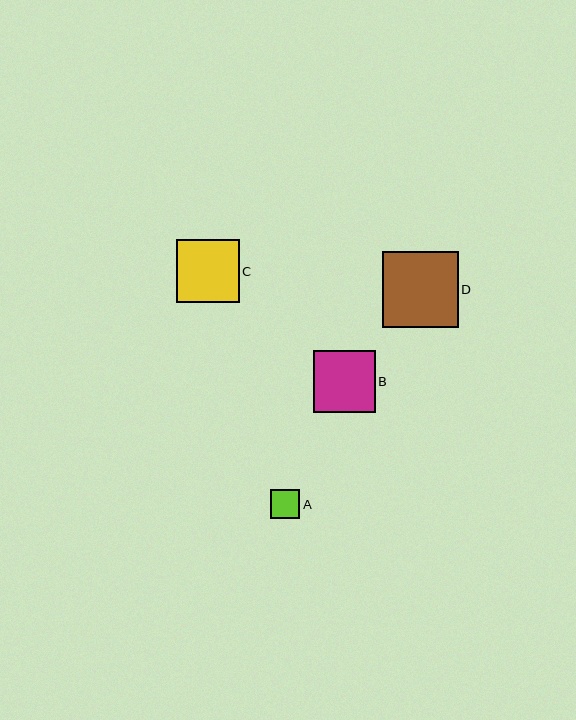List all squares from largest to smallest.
From largest to smallest: D, C, B, A.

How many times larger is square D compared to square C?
Square D is approximately 1.2 times the size of square C.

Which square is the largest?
Square D is the largest with a size of approximately 76 pixels.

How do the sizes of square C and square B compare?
Square C and square B are approximately the same size.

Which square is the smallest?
Square A is the smallest with a size of approximately 29 pixels.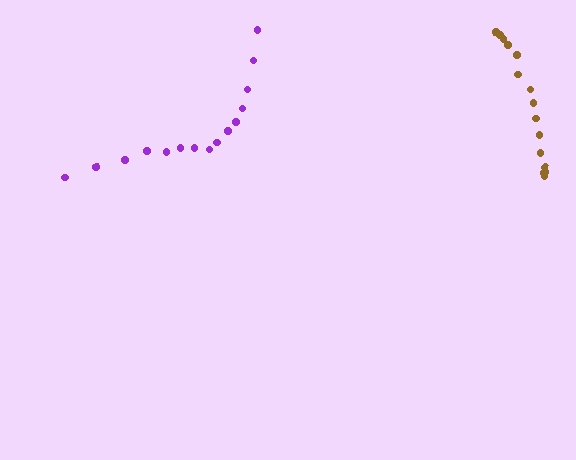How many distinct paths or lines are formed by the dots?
There are 2 distinct paths.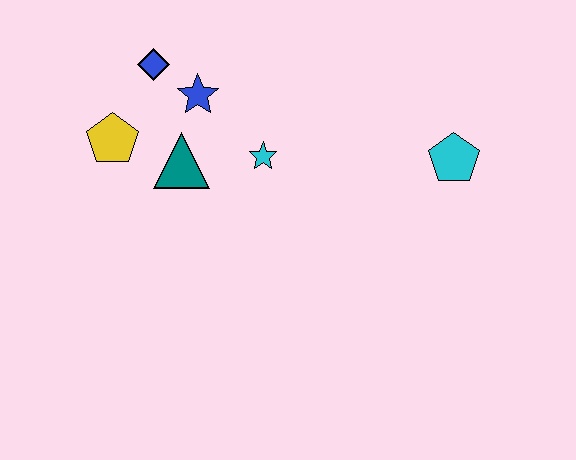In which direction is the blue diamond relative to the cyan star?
The blue diamond is to the left of the cyan star.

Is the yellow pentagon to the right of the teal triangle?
No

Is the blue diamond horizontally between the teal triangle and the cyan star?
No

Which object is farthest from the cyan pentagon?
The yellow pentagon is farthest from the cyan pentagon.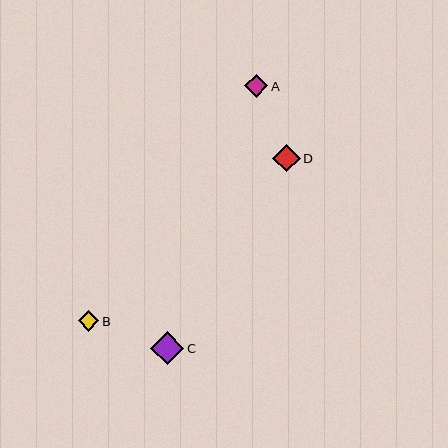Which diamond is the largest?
Diamond C is the largest with a size of approximately 33 pixels.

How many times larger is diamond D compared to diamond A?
Diamond D is approximately 1.2 times the size of diamond A.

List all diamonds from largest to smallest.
From largest to smallest: C, D, A, B.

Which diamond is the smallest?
Diamond B is the smallest with a size of approximately 20 pixels.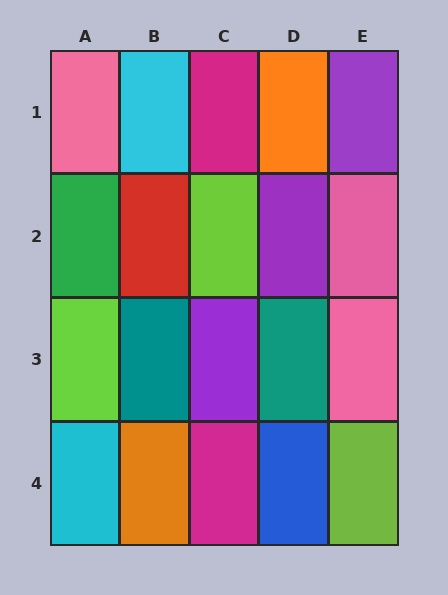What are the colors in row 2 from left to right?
Green, red, lime, purple, pink.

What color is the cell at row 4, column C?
Magenta.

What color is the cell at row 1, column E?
Purple.